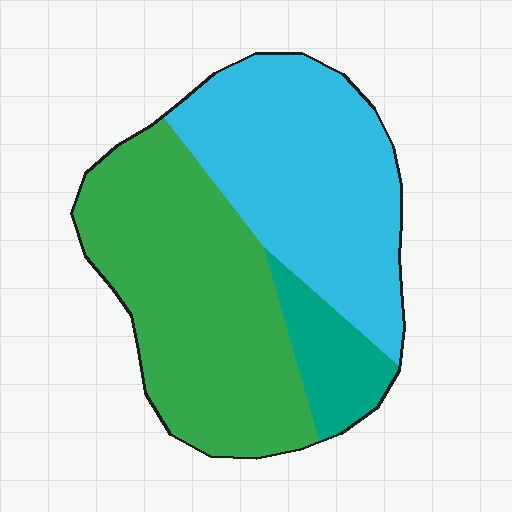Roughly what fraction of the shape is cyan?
Cyan takes up between a third and a half of the shape.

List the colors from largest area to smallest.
From largest to smallest: green, cyan, teal.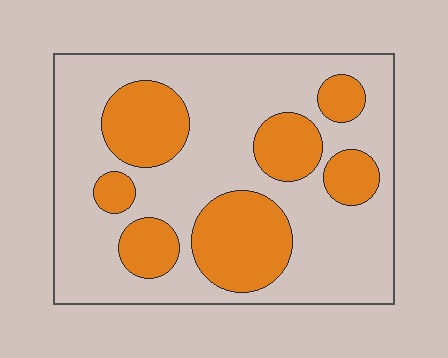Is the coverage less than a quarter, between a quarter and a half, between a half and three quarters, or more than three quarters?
Between a quarter and a half.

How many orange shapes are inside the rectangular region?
7.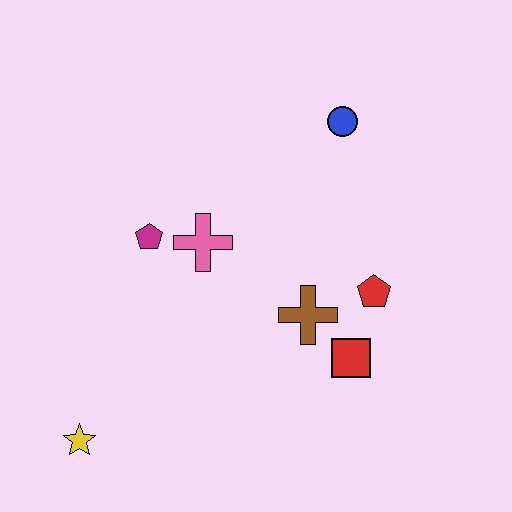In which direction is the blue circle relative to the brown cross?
The blue circle is above the brown cross.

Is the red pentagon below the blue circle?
Yes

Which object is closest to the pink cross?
The magenta pentagon is closest to the pink cross.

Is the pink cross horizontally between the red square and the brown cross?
No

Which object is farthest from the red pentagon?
The yellow star is farthest from the red pentagon.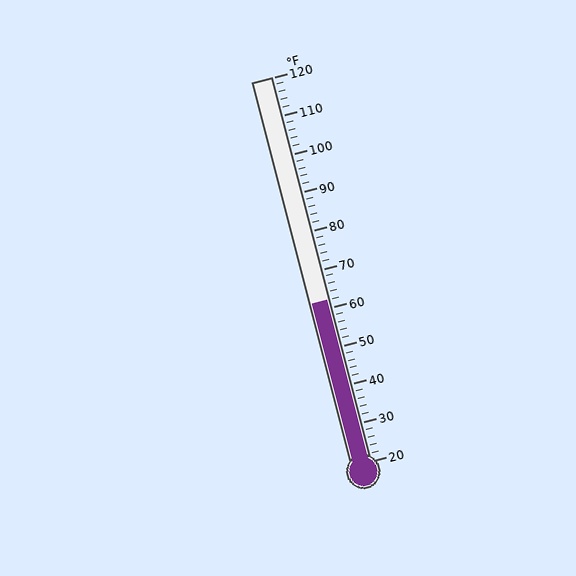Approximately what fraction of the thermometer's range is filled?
The thermometer is filled to approximately 40% of its range.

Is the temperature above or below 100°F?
The temperature is below 100°F.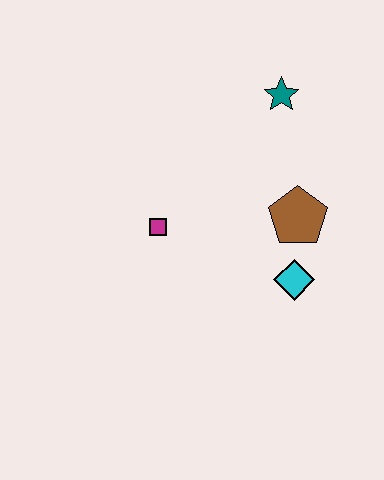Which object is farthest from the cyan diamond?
The teal star is farthest from the cyan diamond.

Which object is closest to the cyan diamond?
The brown pentagon is closest to the cyan diamond.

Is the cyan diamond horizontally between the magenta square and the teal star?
No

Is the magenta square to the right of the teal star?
No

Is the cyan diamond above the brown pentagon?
No